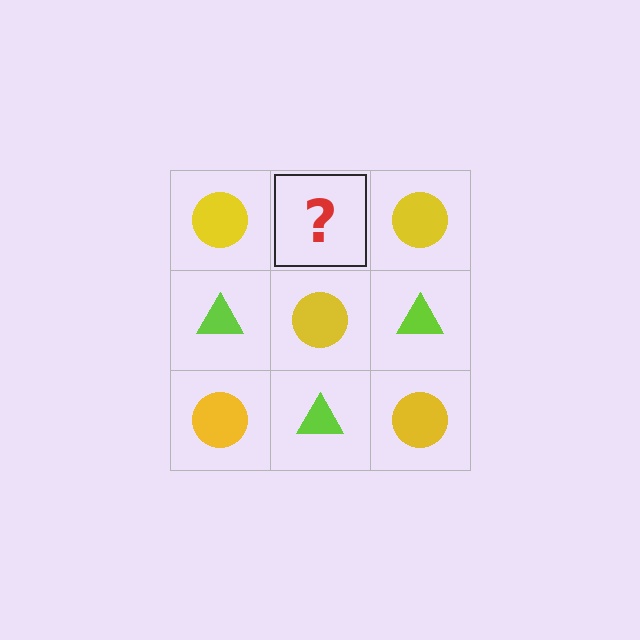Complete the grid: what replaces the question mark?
The question mark should be replaced with a lime triangle.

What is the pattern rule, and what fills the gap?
The rule is that it alternates yellow circle and lime triangle in a checkerboard pattern. The gap should be filled with a lime triangle.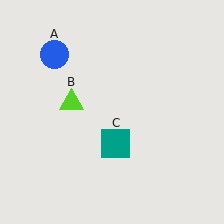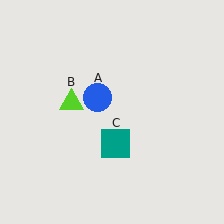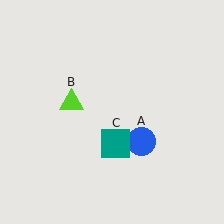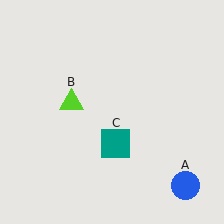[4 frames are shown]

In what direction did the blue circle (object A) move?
The blue circle (object A) moved down and to the right.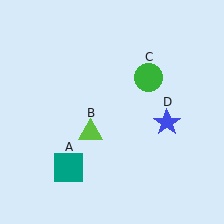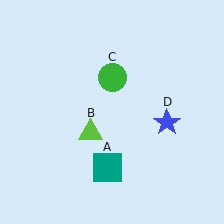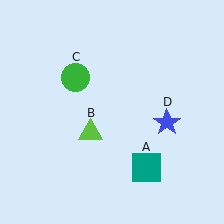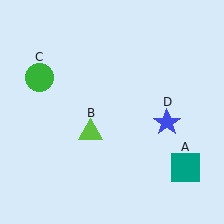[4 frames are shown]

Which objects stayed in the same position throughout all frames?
Lime triangle (object B) and blue star (object D) remained stationary.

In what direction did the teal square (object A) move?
The teal square (object A) moved right.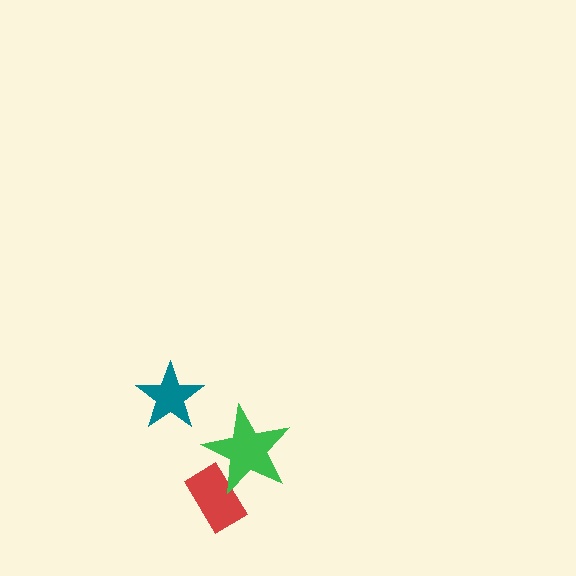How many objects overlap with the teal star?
0 objects overlap with the teal star.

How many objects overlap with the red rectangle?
1 object overlaps with the red rectangle.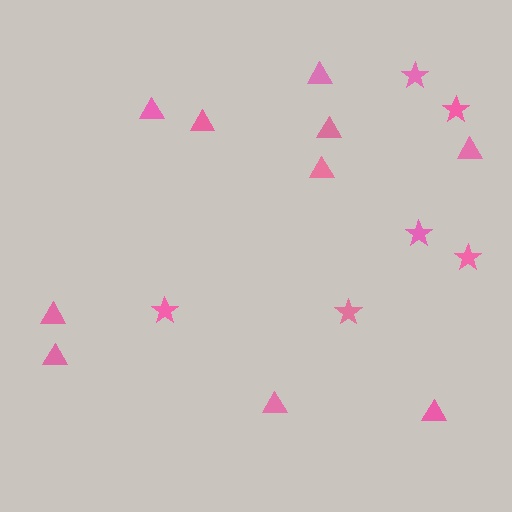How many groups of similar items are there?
There are 2 groups: one group of triangles (10) and one group of stars (6).